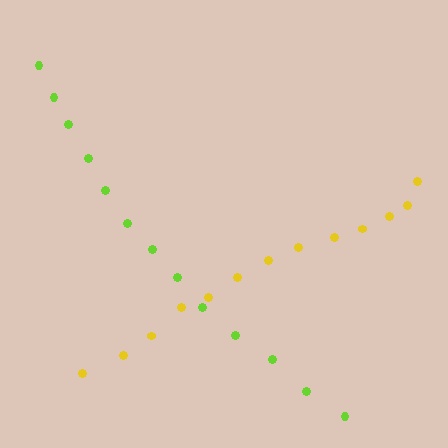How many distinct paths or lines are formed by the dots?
There are 2 distinct paths.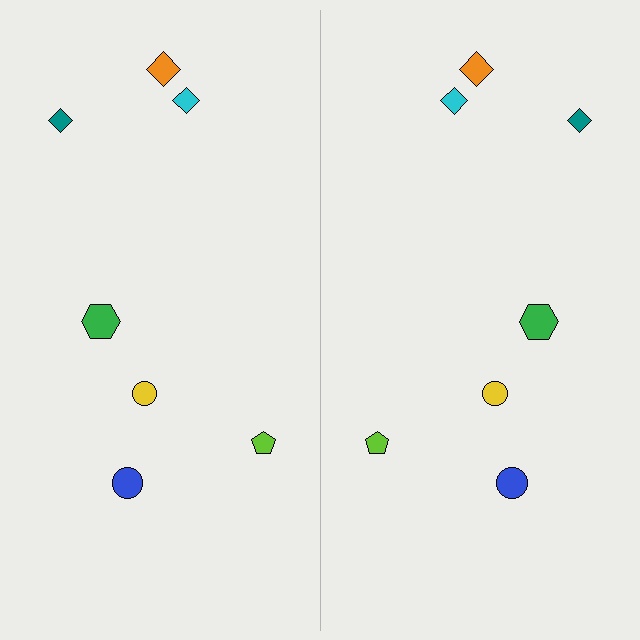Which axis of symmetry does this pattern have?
The pattern has a vertical axis of symmetry running through the center of the image.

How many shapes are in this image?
There are 14 shapes in this image.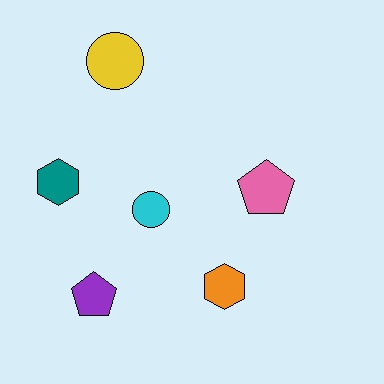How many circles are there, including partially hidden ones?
There are 2 circles.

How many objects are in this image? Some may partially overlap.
There are 6 objects.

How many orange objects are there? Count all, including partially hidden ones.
There is 1 orange object.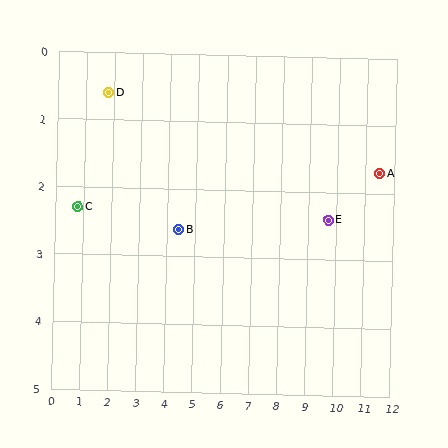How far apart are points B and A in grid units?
Points B and A are about 7.2 grid units apart.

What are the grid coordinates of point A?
Point A is at approximately (11.5, 1.7).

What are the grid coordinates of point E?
Point E is at approximately (9.7, 2.4).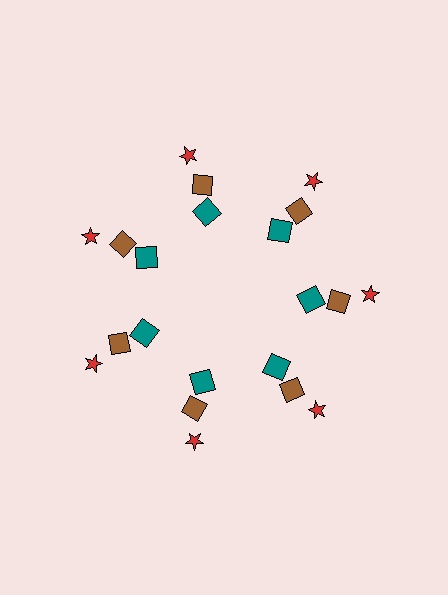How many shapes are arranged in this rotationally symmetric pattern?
There are 21 shapes, arranged in 7 groups of 3.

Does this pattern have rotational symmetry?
Yes, this pattern has 7-fold rotational symmetry. It looks the same after rotating 51 degrees around the center.